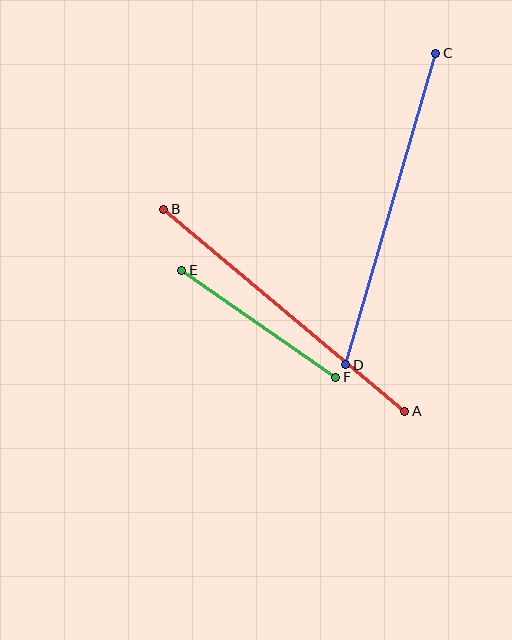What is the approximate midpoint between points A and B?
The midpoint is at approximately (284, 310) pixels.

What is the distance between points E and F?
The distance is approximately 188 pixels.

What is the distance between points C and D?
The distance is approximately 324 pixels.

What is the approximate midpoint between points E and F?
The midpoint is at approximately (259, 324) pixels.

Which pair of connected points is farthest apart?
Points C and D are farthest apart.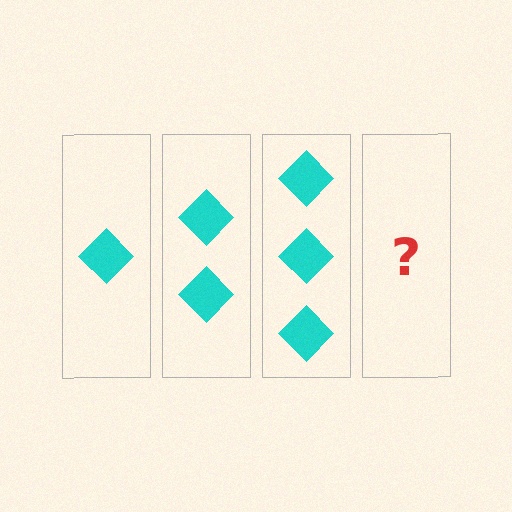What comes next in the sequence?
The next element should be 4 diamonds.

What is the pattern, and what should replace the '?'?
The pattern is that each step adds one more diamond. The '?' should be 4 diamonds.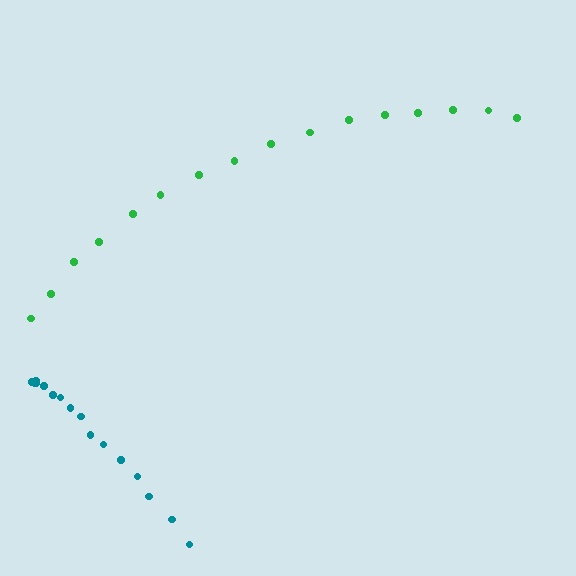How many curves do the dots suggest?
There are 2 distinct paths.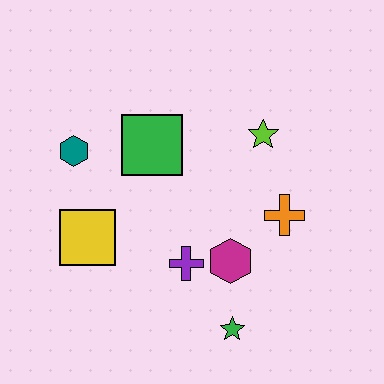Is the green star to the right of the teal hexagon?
Yes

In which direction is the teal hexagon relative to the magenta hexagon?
The teal hexagon is to the left of the magenta hexagon.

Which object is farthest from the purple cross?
The teal hexagon is farthest from the purple cross.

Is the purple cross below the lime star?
Yes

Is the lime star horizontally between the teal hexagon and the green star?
No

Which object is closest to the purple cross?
The magenta hexagon is closest to the purple cross.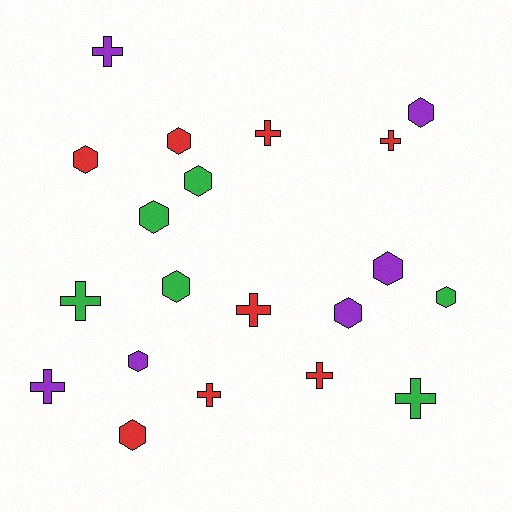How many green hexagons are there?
There are 4 green hexagons.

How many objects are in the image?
There are 20 objects.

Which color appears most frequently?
Red, with 8 objects.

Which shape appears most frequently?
Hexagon, with 11 objects.